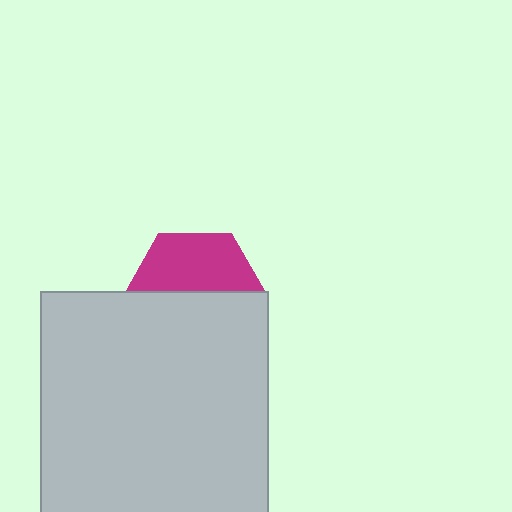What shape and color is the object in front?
The object in front is a light gray square.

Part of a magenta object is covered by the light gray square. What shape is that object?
It is a hexagon.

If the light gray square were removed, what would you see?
You would see the complete magenta hexagon.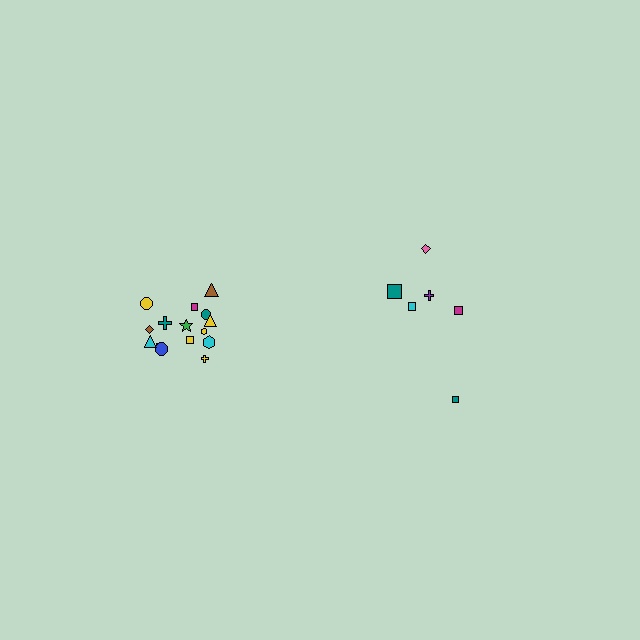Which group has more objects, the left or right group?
The left group.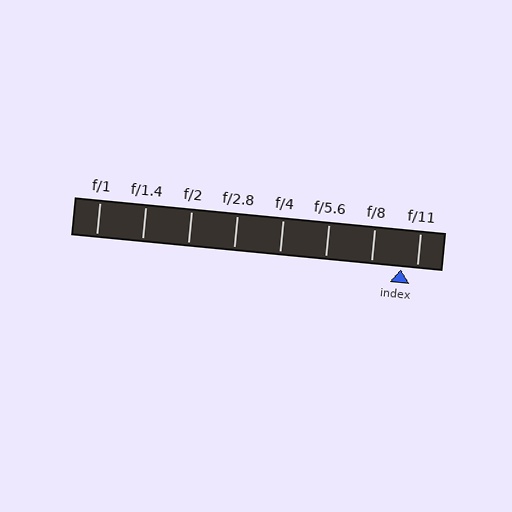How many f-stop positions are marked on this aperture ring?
There are 8 f-stop positions marked.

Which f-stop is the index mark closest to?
The index mark is closest to f/11.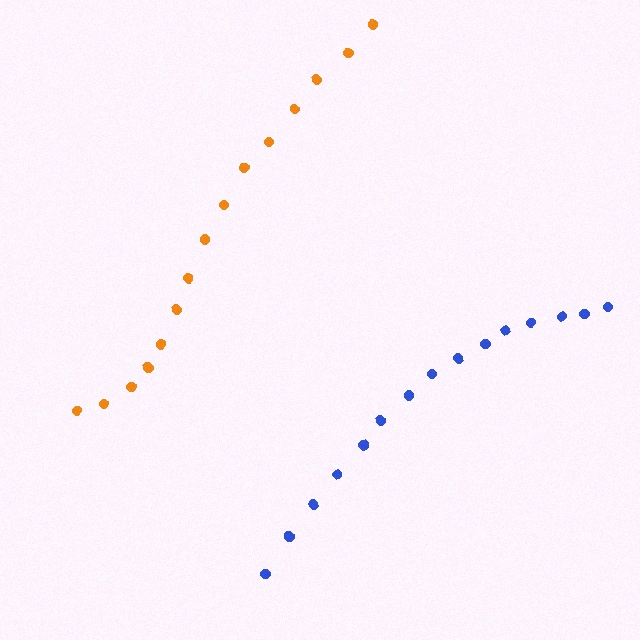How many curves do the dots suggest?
There are 2 distinct paths.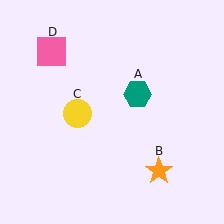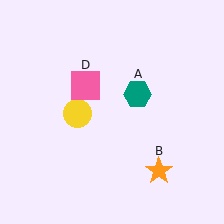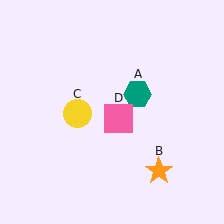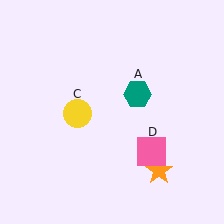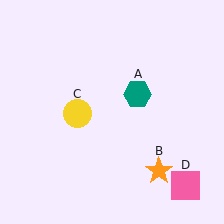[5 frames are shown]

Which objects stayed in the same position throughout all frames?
Teal hexagon (object A) and orange star (object B) and yellow circle (object C) remained stationary.